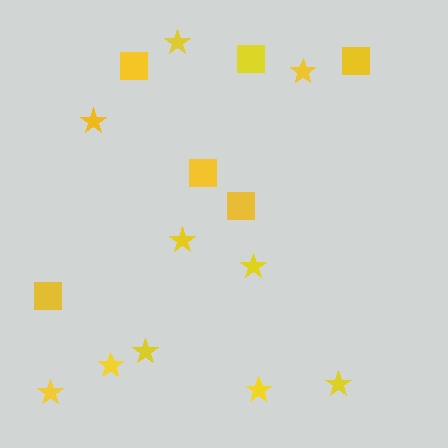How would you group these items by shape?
There are 2 groups: one group of squares (6) and one group of stars (10).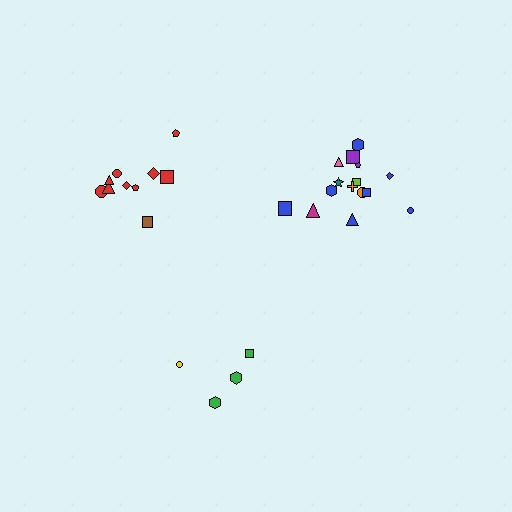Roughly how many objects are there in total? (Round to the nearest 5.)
Roughly 30 objects in total.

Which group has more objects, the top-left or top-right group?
The top-right group.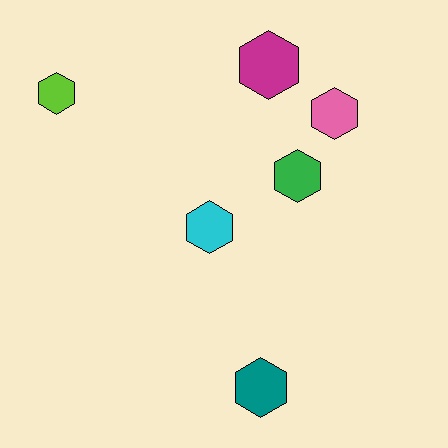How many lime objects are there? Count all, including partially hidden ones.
There is 1 lime object.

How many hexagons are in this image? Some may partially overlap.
There are 6 hexagons.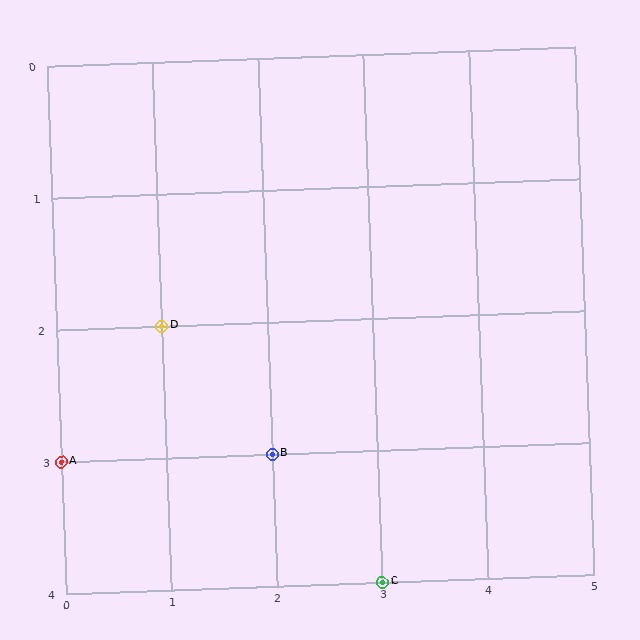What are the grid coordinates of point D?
Point D is at grid coordinates (1, 2).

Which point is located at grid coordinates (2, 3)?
Point B is at (2, 3).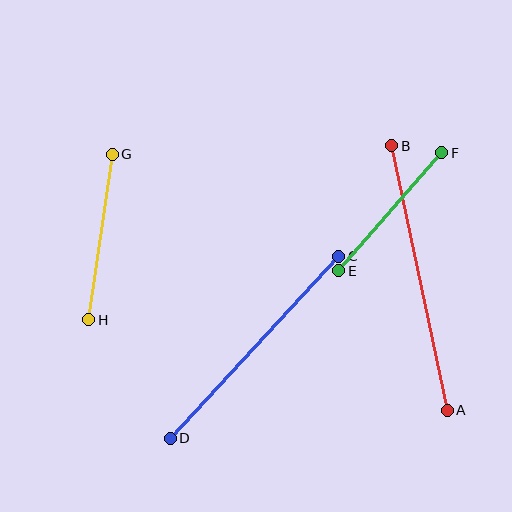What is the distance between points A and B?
The distance is approximately 270 pixels.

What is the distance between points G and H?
The distance is approximately 167 pixels.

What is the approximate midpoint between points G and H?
The midpoint is at approximately (100, 237) pixels.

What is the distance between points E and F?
The distance is approximately 157 pixels.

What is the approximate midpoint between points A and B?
The midpoint is at approximately (419, 278) pixels.